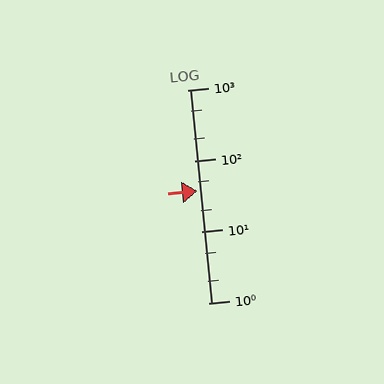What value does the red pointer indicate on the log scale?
The pointer indicates approximately 38.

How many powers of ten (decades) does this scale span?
The scale spans 3 decades, from 1 to 1000.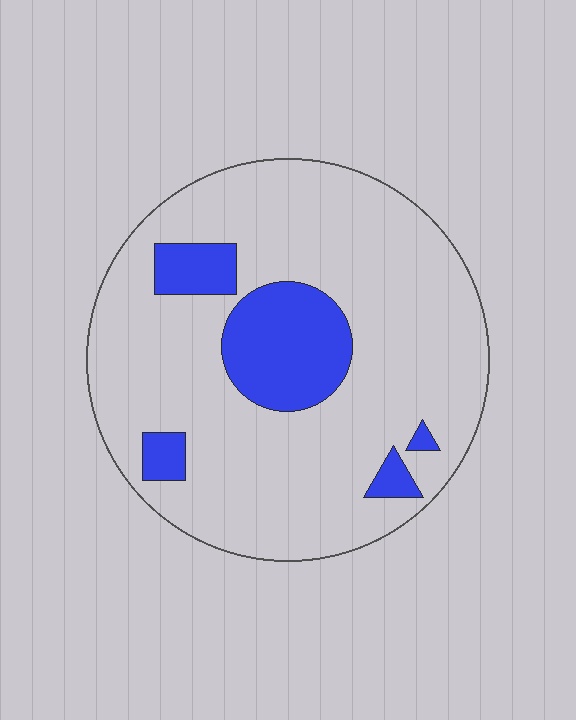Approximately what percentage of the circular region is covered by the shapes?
Approximately 15%.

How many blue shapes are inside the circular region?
5.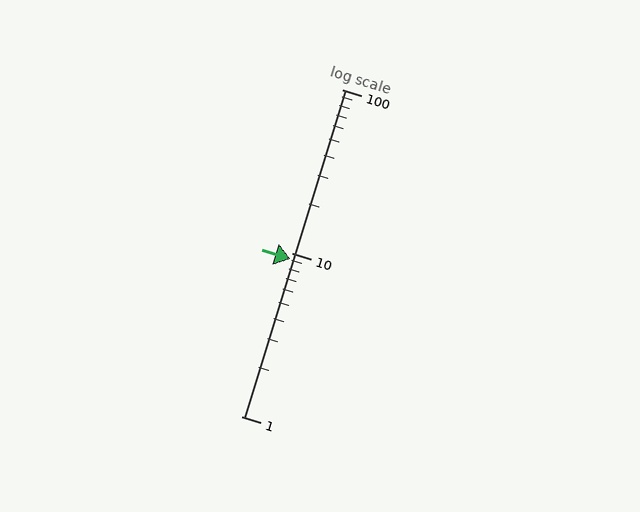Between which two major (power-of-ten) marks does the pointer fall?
The pointer is between 1 and 10.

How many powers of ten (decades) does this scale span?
The scale spans 2 decades, from 1 to 100.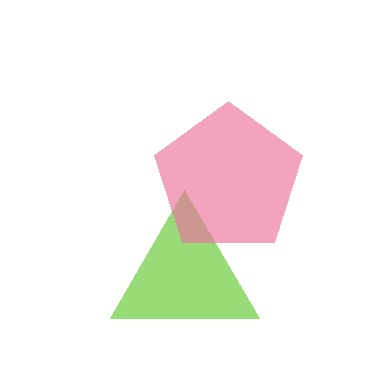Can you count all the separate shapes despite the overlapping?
Yes, there are 2 separate shapes.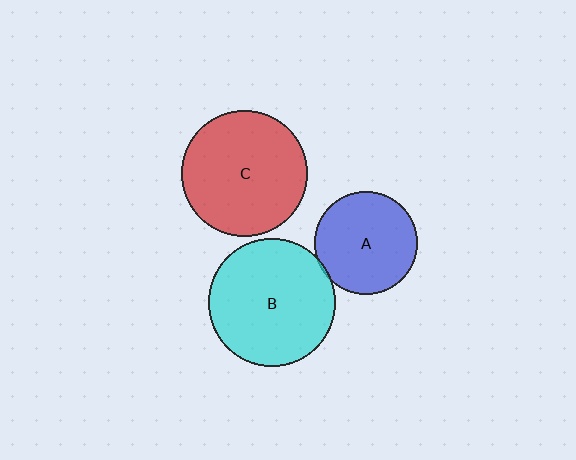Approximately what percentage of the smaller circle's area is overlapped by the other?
Approximately 5%.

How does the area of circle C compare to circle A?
Approximately 1.5 times.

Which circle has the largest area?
Circle B (cyan).